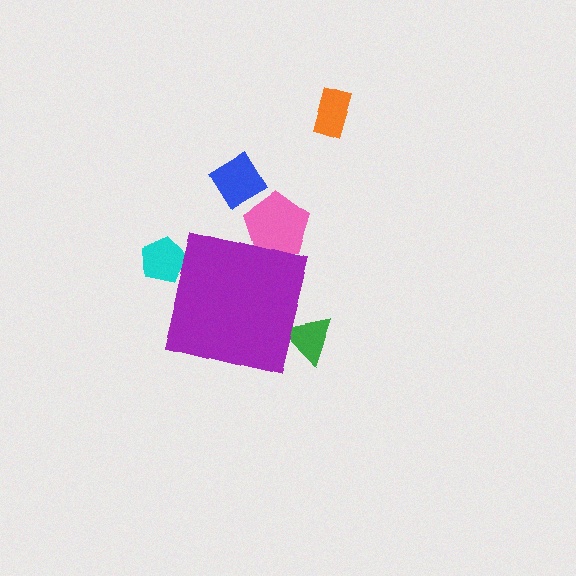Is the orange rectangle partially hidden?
No, the orange rectangle is fully visible.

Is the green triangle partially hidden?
Yes, the green triangle is partially hidden behind the purple square.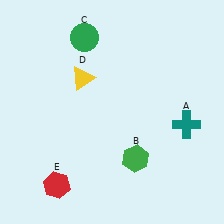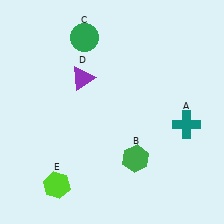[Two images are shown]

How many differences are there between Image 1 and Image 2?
There are 2 differences between the two images.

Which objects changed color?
D changed from yellow to purple. E changed from red to lime.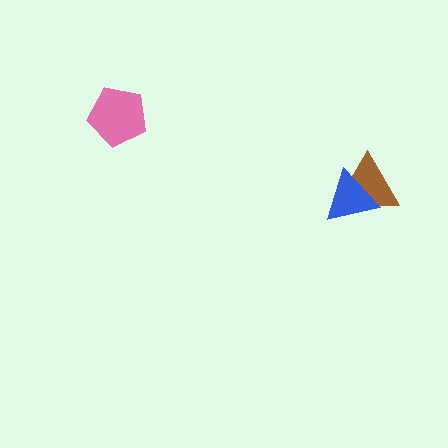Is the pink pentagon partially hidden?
No, no other shape covers it.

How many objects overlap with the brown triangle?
1 object overlaps with the brown triangle.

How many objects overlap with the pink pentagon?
0 objects overlap with the pink pentagon.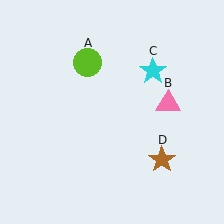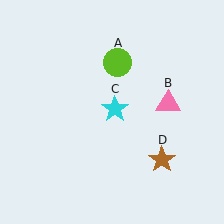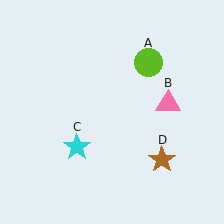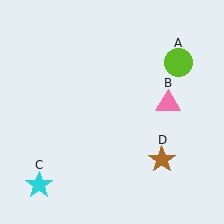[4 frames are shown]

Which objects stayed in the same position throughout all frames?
Pink triangle (object B) and brown star (object D) remained stationary.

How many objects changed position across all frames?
2 objects changed position: lime circle (object A), cyan star (object C).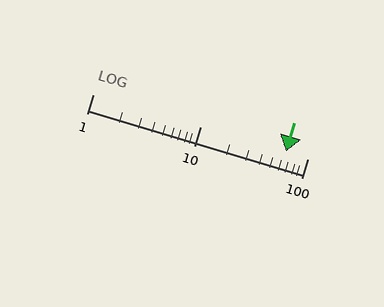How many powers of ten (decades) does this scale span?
The scale spans 2 decades, from 1 to 100.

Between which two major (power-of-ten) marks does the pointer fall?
The pointer is between 10 and 100.